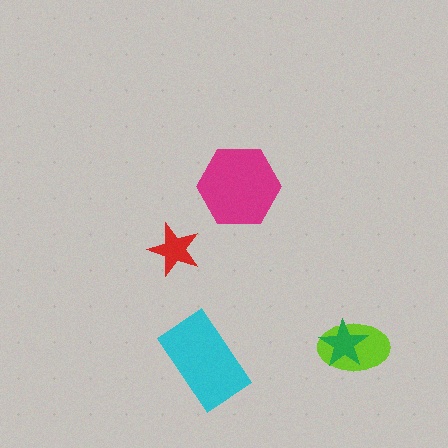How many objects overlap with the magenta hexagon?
0 objects overlap with the magenta hexagon.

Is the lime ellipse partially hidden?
Yes, it is partially covered by another shape.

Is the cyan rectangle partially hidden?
No, no other shape covers it.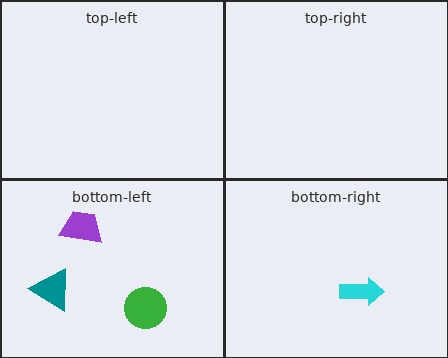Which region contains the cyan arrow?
The bottom-right region.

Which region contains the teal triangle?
The bottom-left region.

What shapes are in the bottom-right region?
The cyan arrow.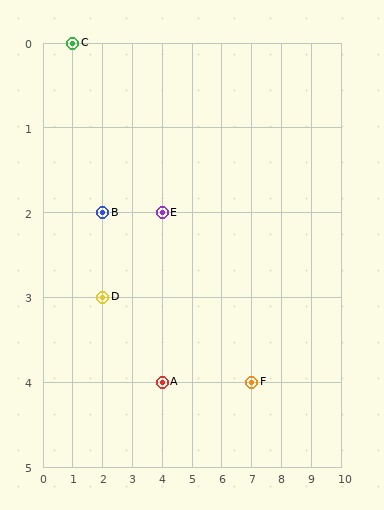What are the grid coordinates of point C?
Point C is at grid coordinates (1, 0).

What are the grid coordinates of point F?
Point F is at grid coordinates (7, 4).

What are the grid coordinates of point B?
Point B is at grid coordinates (2, 2).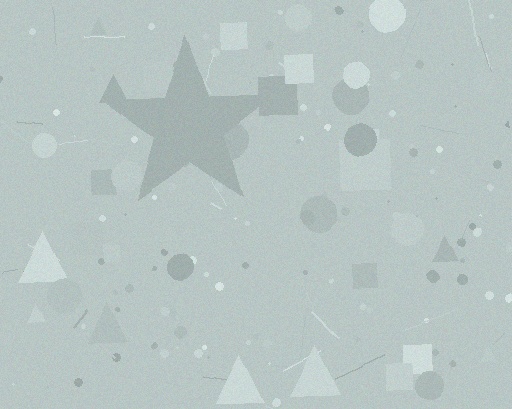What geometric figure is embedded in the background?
A star is embedded in the background.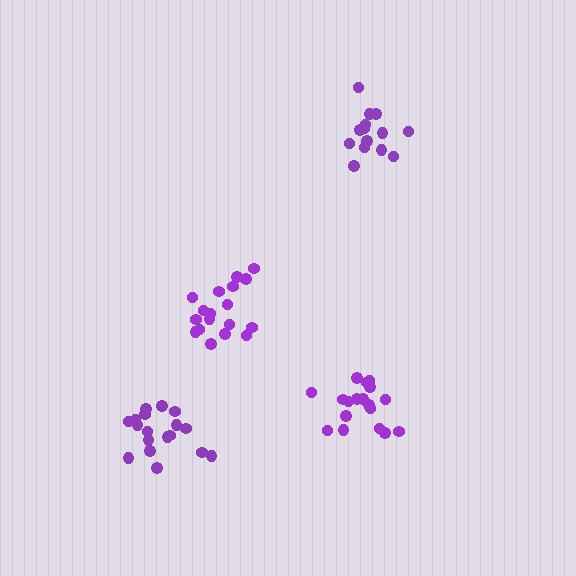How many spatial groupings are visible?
There are 4 spatial groupings.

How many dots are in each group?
Group 1: 14 dots, Group 2: 18 dots, Group 3: 18 dots, Group 4: 18 dots (68 total).